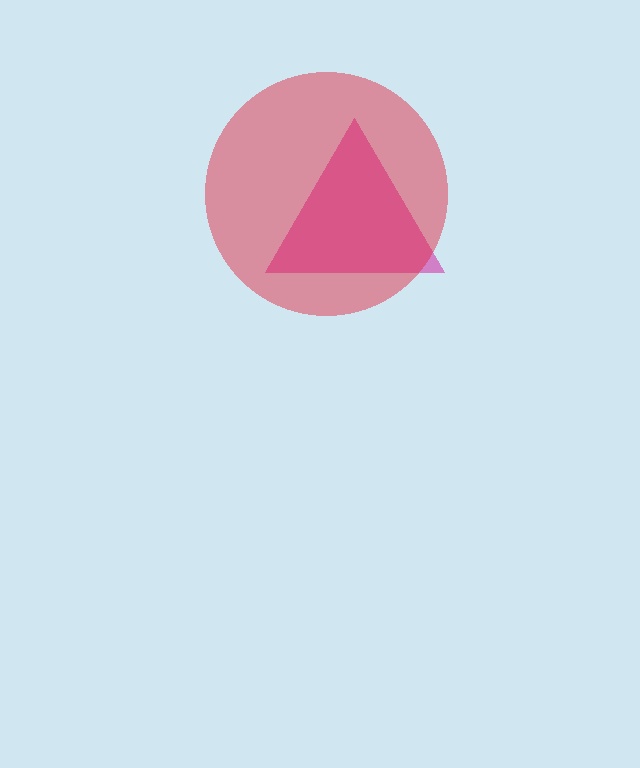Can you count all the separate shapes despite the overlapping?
Yes, there are 2 separate shapes.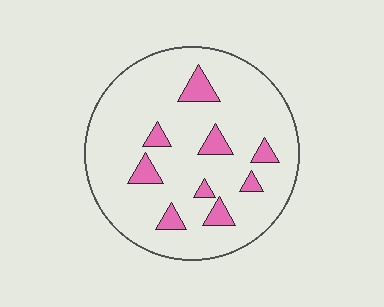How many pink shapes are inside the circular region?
9.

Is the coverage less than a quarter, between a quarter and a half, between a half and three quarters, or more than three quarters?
Less than a quarter.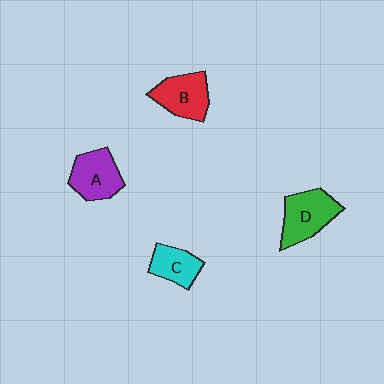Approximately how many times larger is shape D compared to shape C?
Approximately 1.5 times.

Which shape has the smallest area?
Shape C (cyan).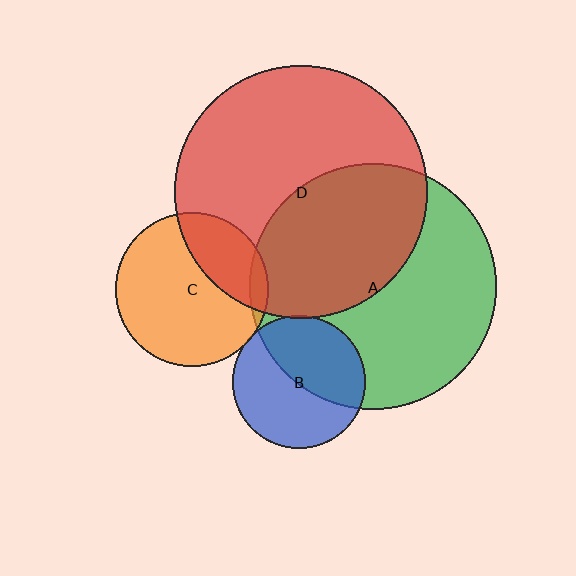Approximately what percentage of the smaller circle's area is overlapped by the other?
Approximately 5%.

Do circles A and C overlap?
Yes.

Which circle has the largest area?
Circle D (red).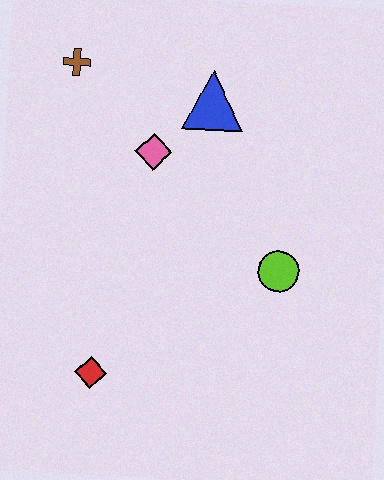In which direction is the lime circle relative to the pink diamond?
The lime circle is to the right of the pink diamond.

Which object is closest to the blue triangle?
The pink diamond is closest to the blue triangle.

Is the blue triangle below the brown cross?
Yes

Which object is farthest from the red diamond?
The brown cross is farthest from the red diamond.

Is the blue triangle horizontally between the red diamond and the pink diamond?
No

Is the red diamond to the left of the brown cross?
No